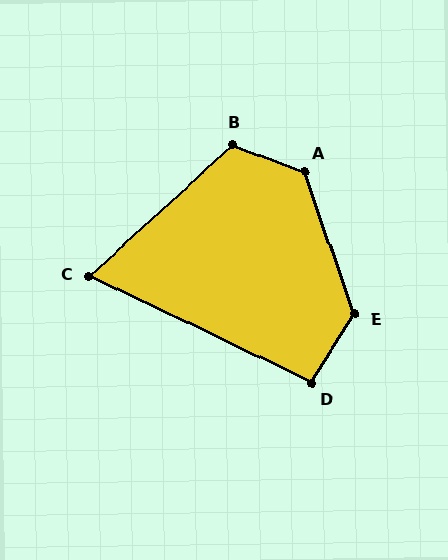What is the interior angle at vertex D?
Approximately 96 degrees (obtuse).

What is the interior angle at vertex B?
Approximately 117 degrees (obtuse).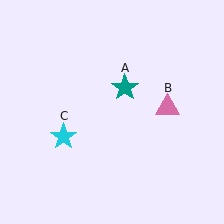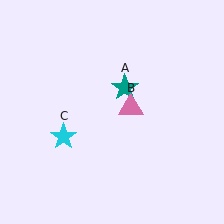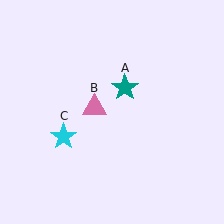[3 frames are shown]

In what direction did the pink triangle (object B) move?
The pink triangle (object B) moved left.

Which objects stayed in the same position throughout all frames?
Teal star (object A) and cyan star (object C) remained stationary.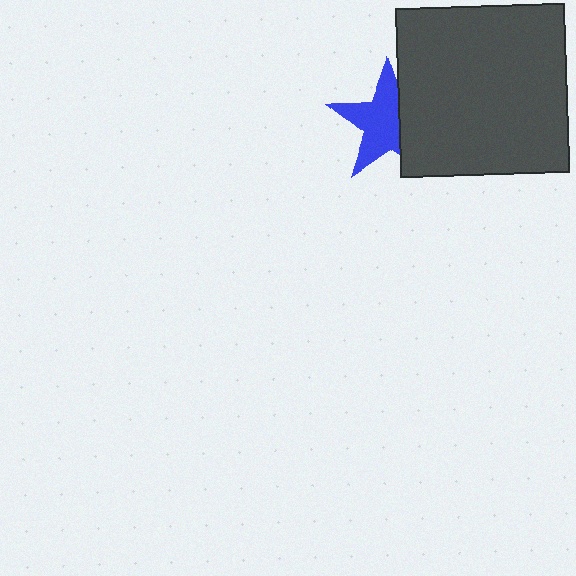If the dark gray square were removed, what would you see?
You would see the complete blue star.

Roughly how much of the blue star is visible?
About half of it is visible (roughly 64%).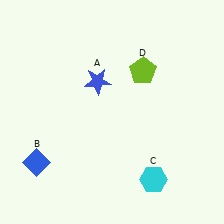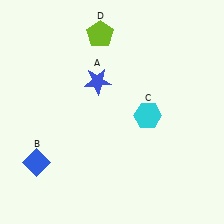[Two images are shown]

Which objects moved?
The objects that moved are: the cyan hexagon (C), the lime pentagon (D).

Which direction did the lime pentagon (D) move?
The lime pentagon (D) moved left.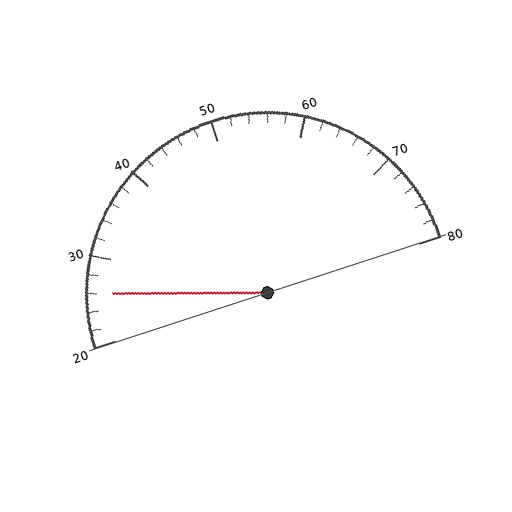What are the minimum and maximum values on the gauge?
The gauge ranges from 20 to 80.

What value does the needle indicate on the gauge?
The needle indicates approximately 26.